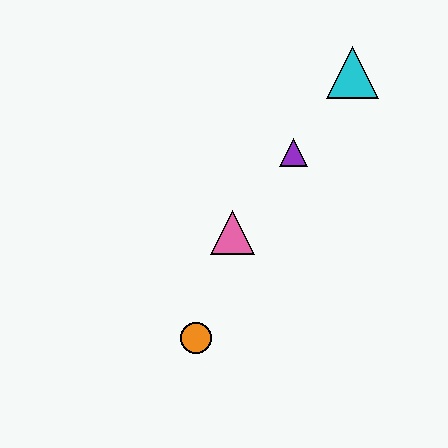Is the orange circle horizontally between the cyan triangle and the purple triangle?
No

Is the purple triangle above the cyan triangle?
No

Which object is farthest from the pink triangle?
The cyan triangle is farthest from the pink triangle.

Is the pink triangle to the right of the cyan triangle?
No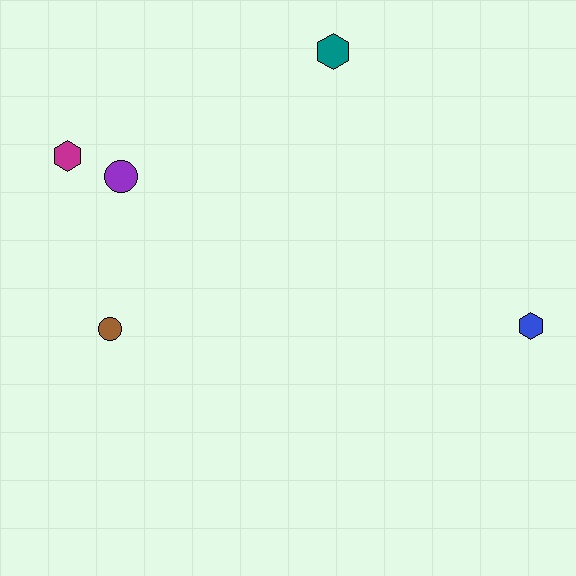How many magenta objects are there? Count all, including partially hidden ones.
There is 1 magenta object.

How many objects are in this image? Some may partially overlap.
There are 5 objects.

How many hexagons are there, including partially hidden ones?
There are 3 hexagons.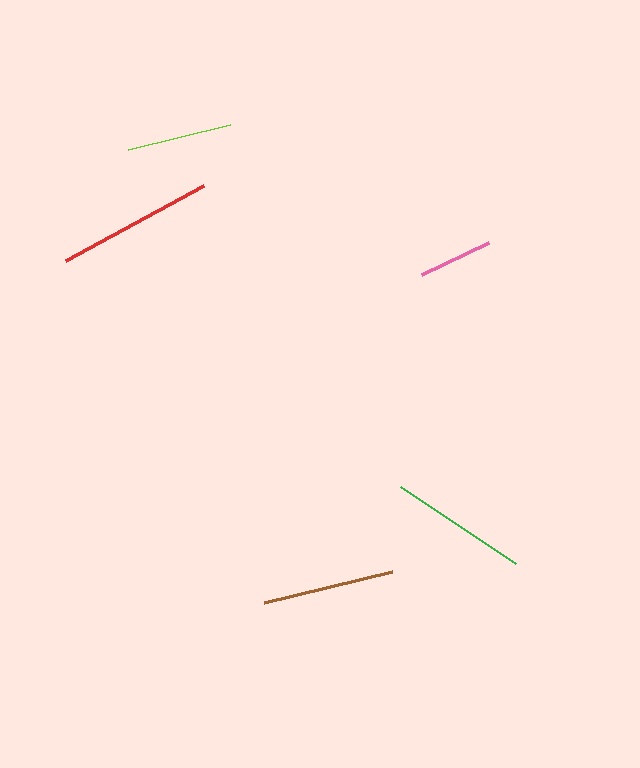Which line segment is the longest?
The red line is the longest at approximately 157 pixels.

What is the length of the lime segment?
The lime segment is approximately 105 pixels long.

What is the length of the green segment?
The green segment is approximately 138 pixels long.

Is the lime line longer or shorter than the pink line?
The lime line is longer than the pink line.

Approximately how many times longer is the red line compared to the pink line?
The red line is approximately 2.1 times the length of the pink line.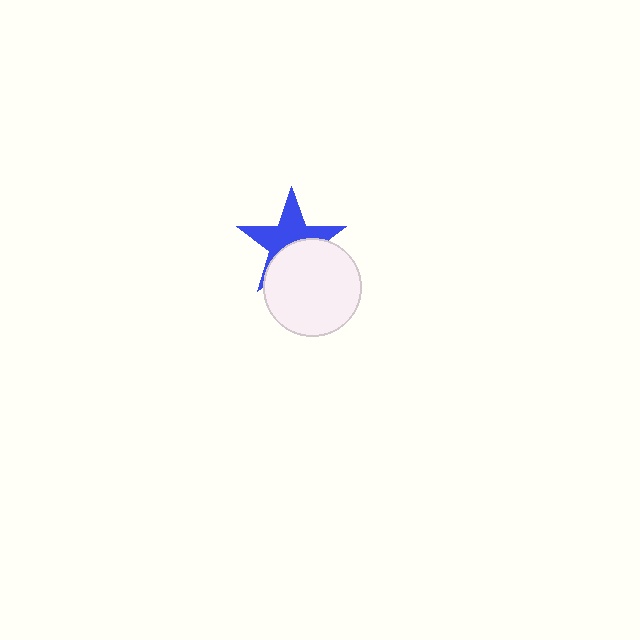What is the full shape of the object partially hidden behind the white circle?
The partially hidden object is a blue star.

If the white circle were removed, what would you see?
You would see the complete blue star.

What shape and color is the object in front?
The object in front is a white circle.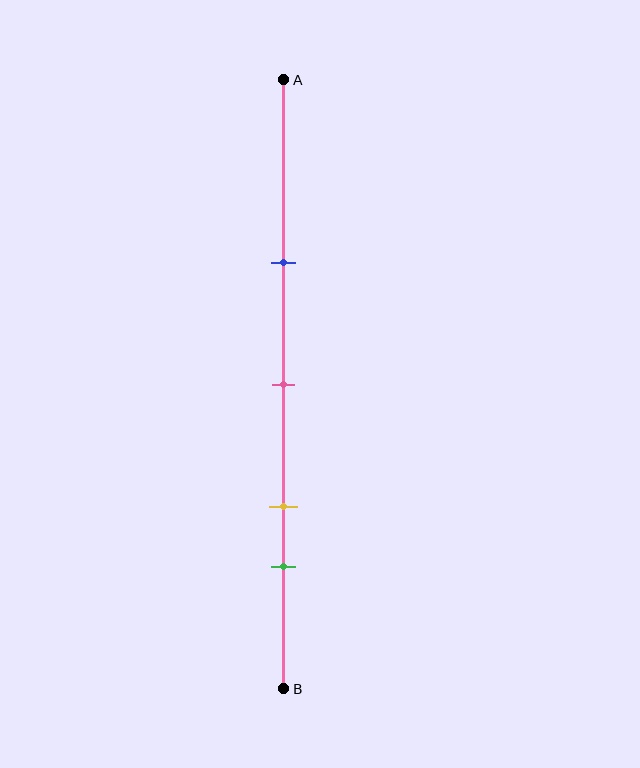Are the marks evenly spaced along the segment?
No, the marks are not evenly spaced.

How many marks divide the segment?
There are 4 marks dividing the segment.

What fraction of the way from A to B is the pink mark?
The pink mark is approximately 50% (0.5) of the way from A to B.